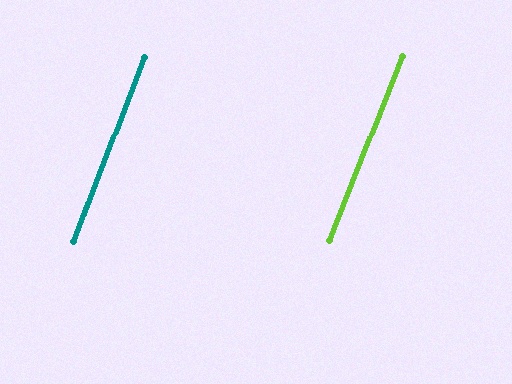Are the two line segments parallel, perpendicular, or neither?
Parallel — their directions differ by only 0.7°.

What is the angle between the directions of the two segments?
Approximately 1 degree.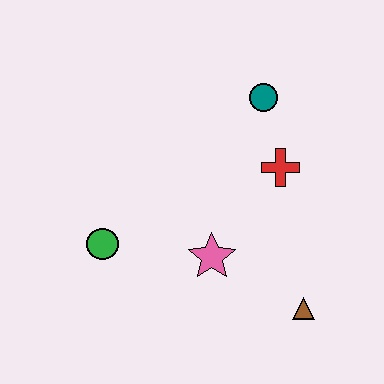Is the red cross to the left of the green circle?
No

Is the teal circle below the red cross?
No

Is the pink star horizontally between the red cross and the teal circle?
No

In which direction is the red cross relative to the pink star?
The red cross is above the pink star.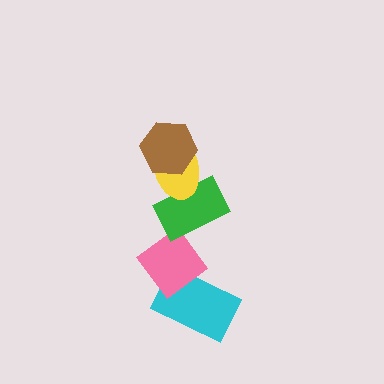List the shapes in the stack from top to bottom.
From top to bottom: the brown hexagon, the yellow ellipse, the green rectangle, the pink diamond, the cyan rectangle.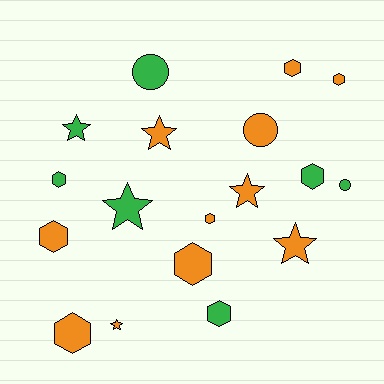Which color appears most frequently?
Orange, with 11 objects.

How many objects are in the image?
There are 18 objects.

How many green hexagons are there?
There are 3 green hexagons.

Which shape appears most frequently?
Hexagon, with 9 objects.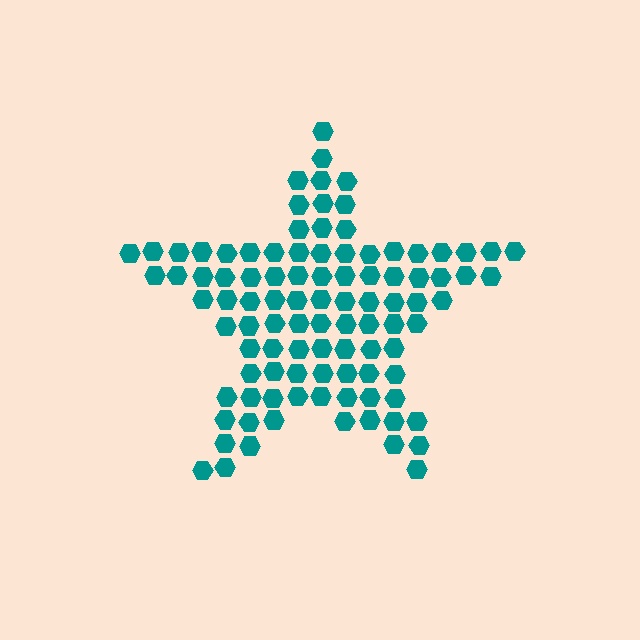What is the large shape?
The large shape is a star.